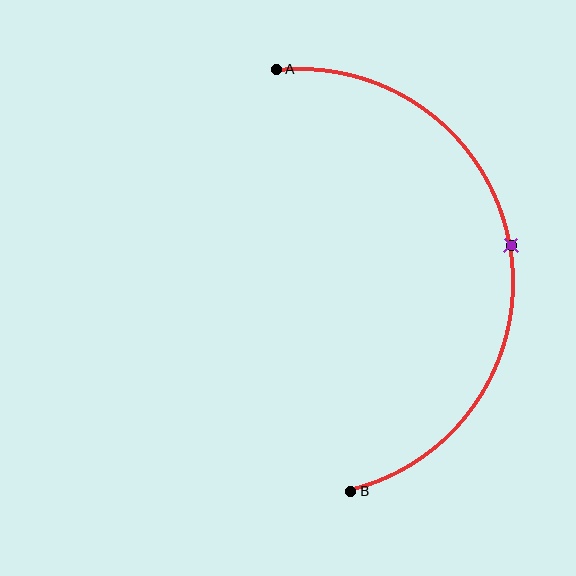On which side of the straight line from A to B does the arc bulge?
The arc bulges to the right of the straight line connecting A and B.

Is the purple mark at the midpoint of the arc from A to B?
Yes. The purple mark lies on the arc at equal arc-length from both A and B — it is the arc midpoint.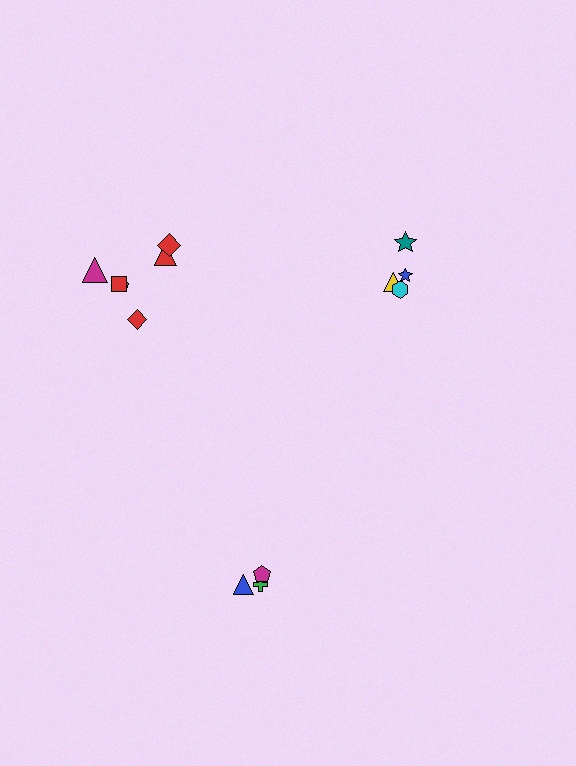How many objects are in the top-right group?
There are 4 objects.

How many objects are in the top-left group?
There are 6 objects.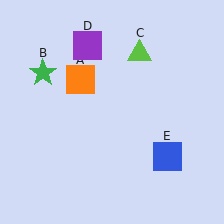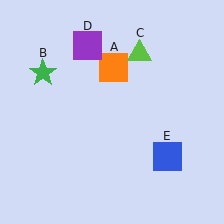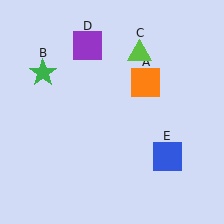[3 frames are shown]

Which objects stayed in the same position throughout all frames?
Green star (object B) and lime triangle (object C) and purple square (object D) and blue square (object E) remained stationary.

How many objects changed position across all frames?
1 object changed position: orange square (object A).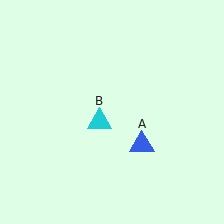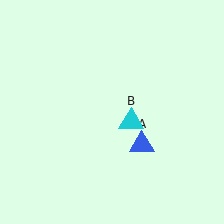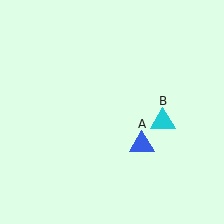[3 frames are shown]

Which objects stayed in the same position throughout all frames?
Blue triangle (object A) remained stationary.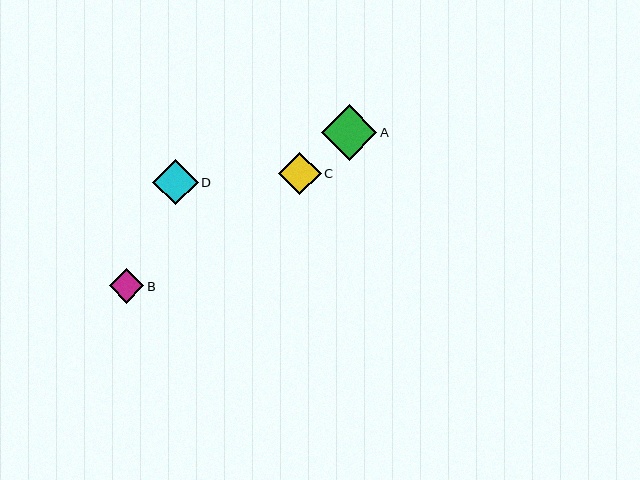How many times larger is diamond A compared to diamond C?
Diamond A is approximately 1.3 times the size of diamond C.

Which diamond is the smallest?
Diamond B is the smallest with a size of approximately 34 pixels.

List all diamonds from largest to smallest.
From largest to smallest: A, D, C, B.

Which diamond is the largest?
Diamond A is the largest with a size of approximately 55 pixels.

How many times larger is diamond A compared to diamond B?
Diamond A is approximately 1.6 times the size of diamond B.